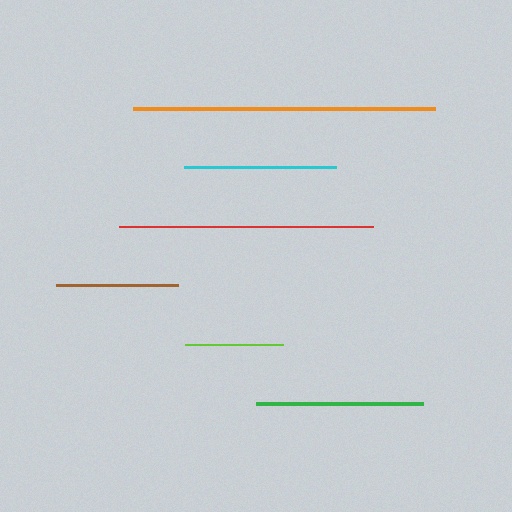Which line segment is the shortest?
The lime line is the shortest at approximately 98 pixels.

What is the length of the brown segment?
The brown segment is approximately 122 pixels long.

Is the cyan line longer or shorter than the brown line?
The cyan line is longer than the brown line.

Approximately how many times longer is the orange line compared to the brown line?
The orange line is approximately 2.5 times the length of the brown line.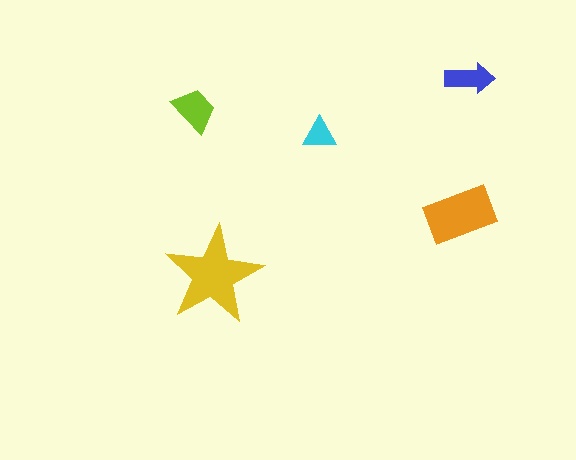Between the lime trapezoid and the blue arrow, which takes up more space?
The lime trapezoid.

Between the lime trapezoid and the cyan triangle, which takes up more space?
The lime trapezoid.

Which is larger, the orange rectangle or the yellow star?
The yellow star.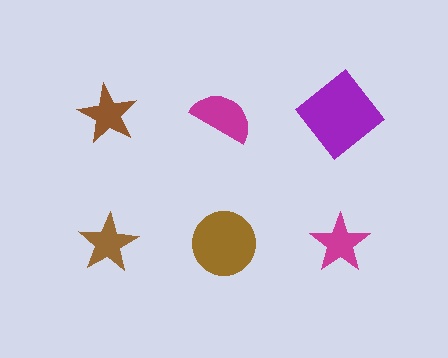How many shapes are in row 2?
3 shapes.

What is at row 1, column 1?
A brown star.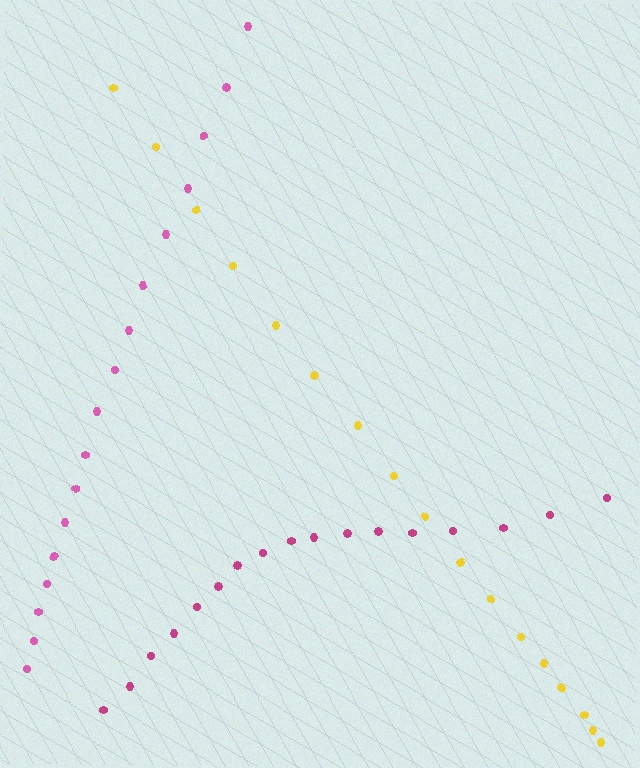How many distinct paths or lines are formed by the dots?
There are 3 distinct paths.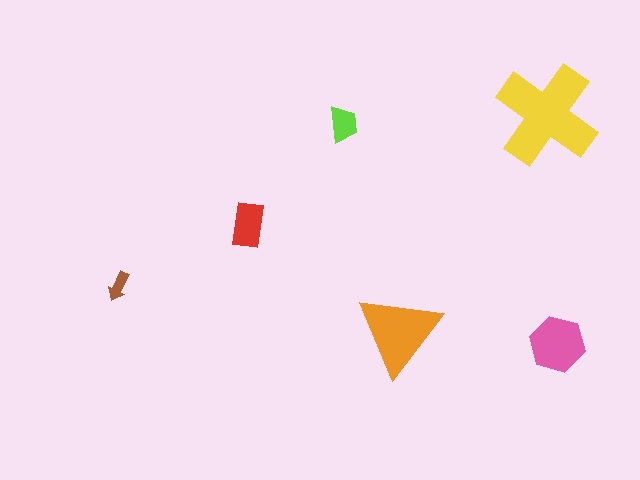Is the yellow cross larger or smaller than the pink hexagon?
Larger.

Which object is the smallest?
The brown arrow.